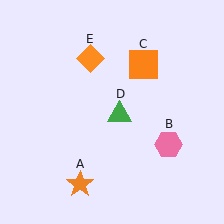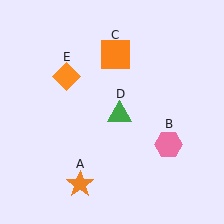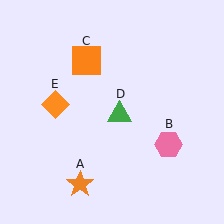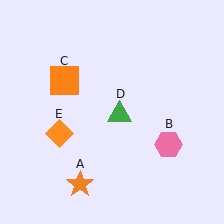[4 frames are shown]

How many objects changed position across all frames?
2 objects changed position: orange square (object C), orange diamond (object E).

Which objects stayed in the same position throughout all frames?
Orange star (object A) and pink hexagon (object B) and green triangle (object D) remained stationary.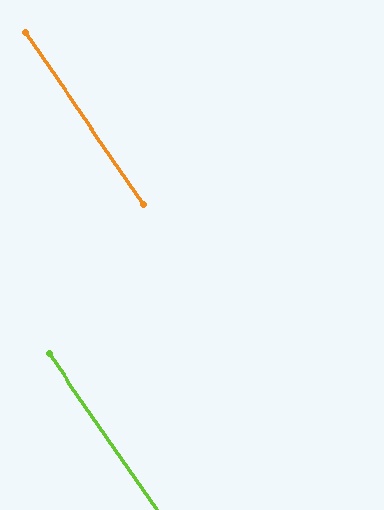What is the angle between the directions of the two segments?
Approximately 0 degrees.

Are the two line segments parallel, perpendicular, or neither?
Parallel — their directions differ by only 0.1°.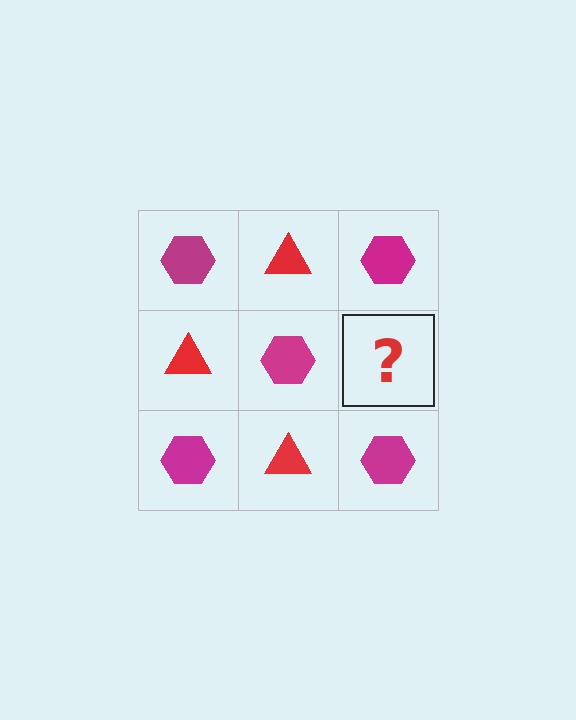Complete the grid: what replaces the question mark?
The question mark should be replaced with a red triangle.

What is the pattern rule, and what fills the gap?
The rule is that it alternates magenta hexagon and red triangle in a checkerboard pattern. The gap should be filled with a red triangle.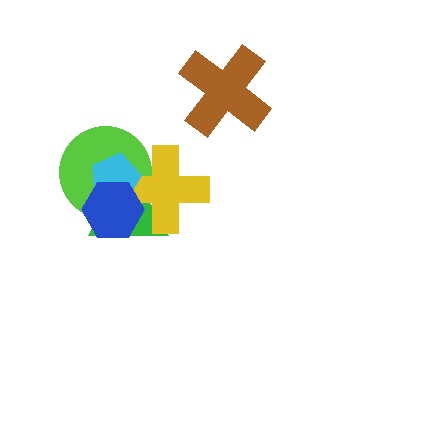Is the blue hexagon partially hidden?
No, no other shape covers it.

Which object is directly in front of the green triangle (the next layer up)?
The yellow cross is directly in front of the green triangle.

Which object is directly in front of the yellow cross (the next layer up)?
The cyan pentagon is directly in front of the yellow cross.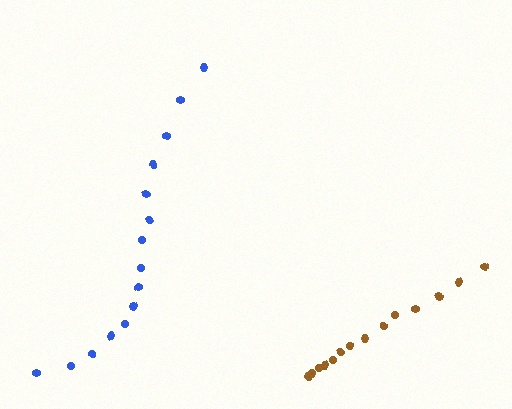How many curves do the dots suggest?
There are 2 distinct paths.